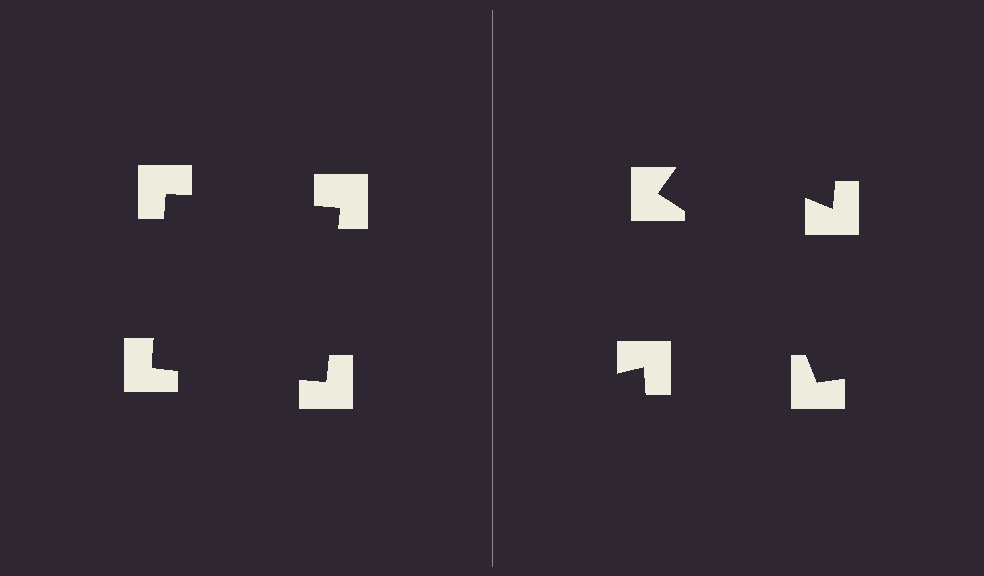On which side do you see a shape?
An illusory square appears on the left side. On the right side the wedge cuts are rotated, so no coherent shape forms.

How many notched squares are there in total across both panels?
8 — 4 on each side.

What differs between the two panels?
The notched squares are positioned identically on both sides; only the wedge orientations differ. On the left they align to a square; on the right they are misaligned.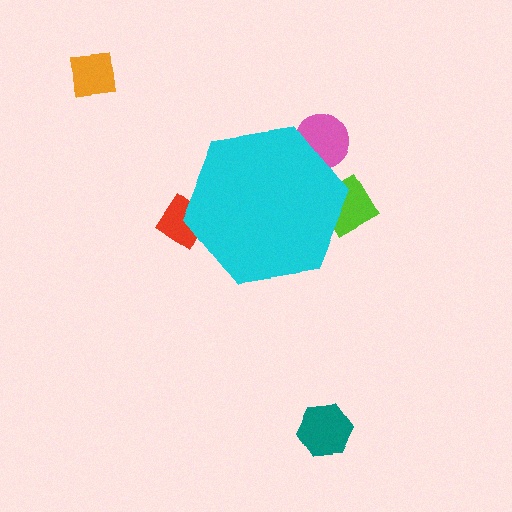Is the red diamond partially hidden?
Yes, the red diamond is partially hidden behind the cyan hexagon.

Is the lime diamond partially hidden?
Yes, the lime diamond is partially hidden behind the cyan hexagon.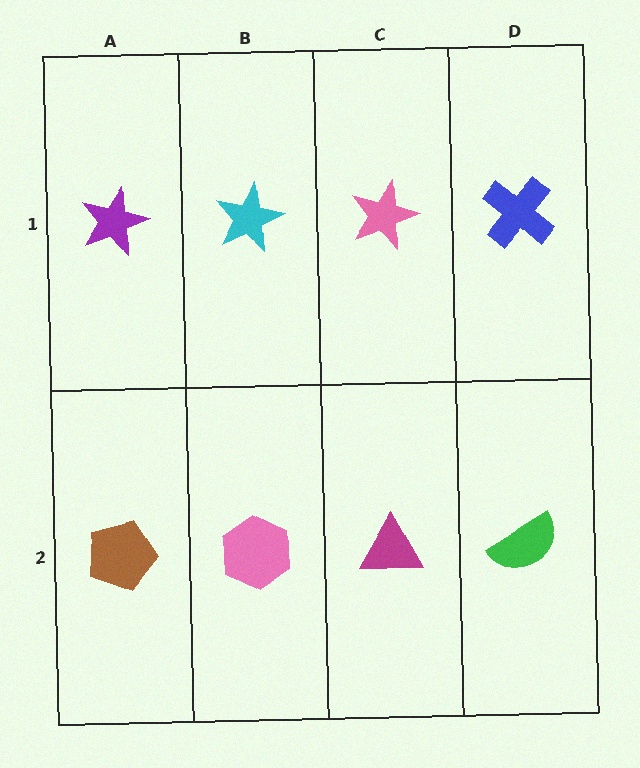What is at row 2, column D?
A green semicircle.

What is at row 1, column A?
A purple star.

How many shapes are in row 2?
4 shapes.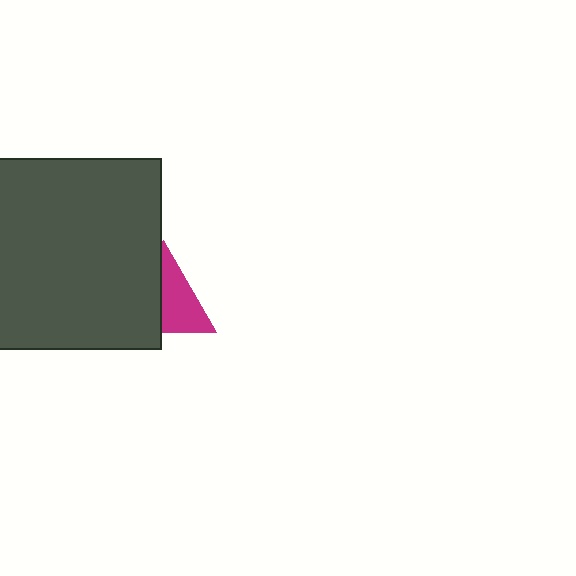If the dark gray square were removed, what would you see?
You would see the complete magenta triangle.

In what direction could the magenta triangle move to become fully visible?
The magenta triangle could move right. That would shift it out from behind the dark gray square entirely.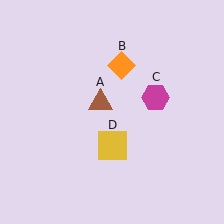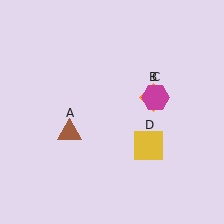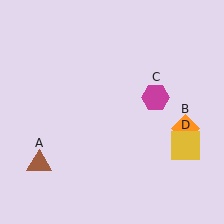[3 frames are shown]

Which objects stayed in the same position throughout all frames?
Magenta hexagon (object C) remained stationary.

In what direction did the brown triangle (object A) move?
The brown triangle (object A) moved down and to the left.